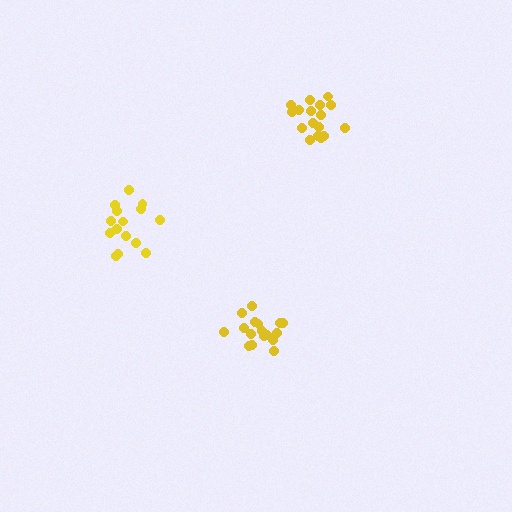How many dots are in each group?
Group 1: 17 dots, Group 2: 15 dots, Group 3: 17 dots (49 total).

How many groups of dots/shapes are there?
There are 3 groups.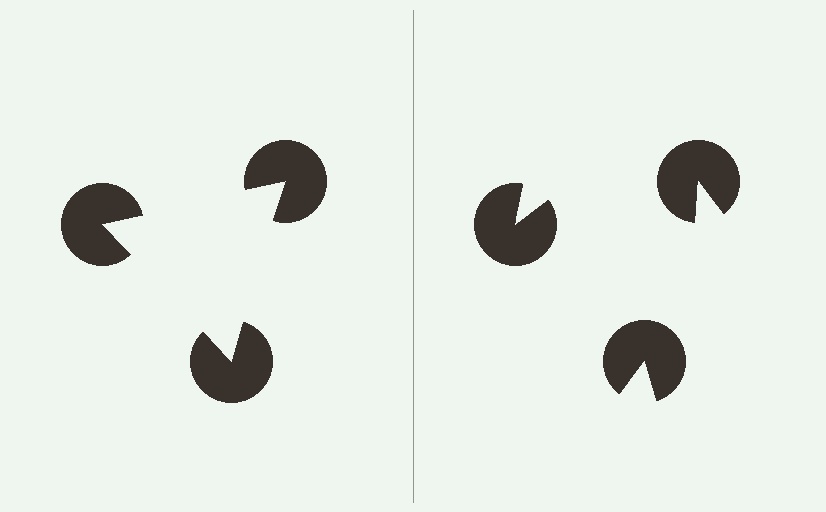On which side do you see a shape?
An illusory triangle appears on the left side. On the right side the wedge cuts are rotated, so no coherent shape forms.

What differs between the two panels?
The pac-man discs are positioned identically on both sides; only the wedge orientations differ. On the left they align to a triangle; on the right they are misaligned.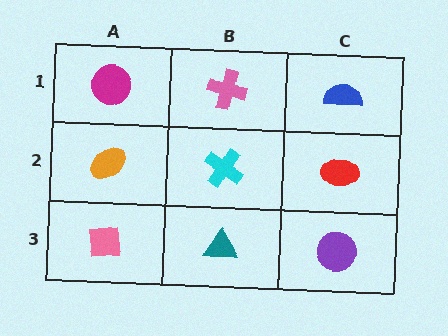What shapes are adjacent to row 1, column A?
An orange ellipse (row 2, column A), a pink cross (row 1, column B).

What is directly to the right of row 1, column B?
A blue semicircle.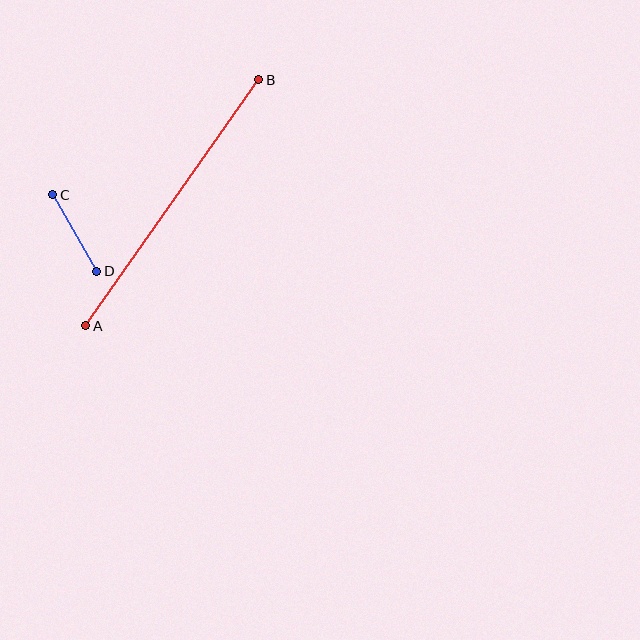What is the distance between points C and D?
The distance is approximately 88 pixels.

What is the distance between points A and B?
The distance is approximately 301 pixels.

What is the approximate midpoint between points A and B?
The midpoint is at approximately (172, 203) pixels.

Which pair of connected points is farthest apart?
Points A and B are farthest apart.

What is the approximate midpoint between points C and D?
The midpoint is at approximately (75, 233) pixels.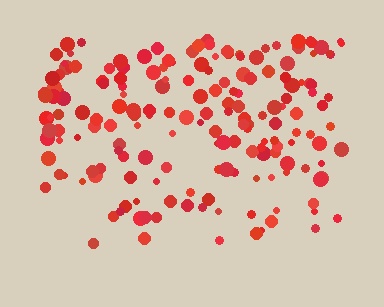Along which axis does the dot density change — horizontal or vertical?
Vertical.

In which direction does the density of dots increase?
From bottom to top, with the top side densest.